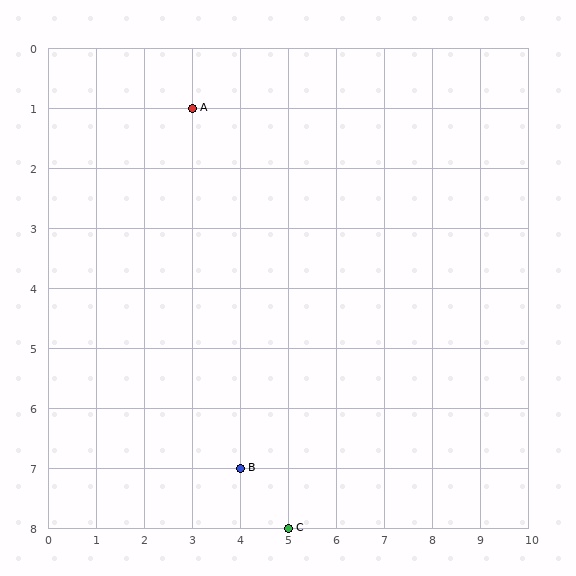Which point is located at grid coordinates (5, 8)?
Point C is at (5, 8).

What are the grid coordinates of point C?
Point C is at grid coordinates (5, 8).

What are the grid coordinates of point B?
Point B is at grid coordinates (4, 7).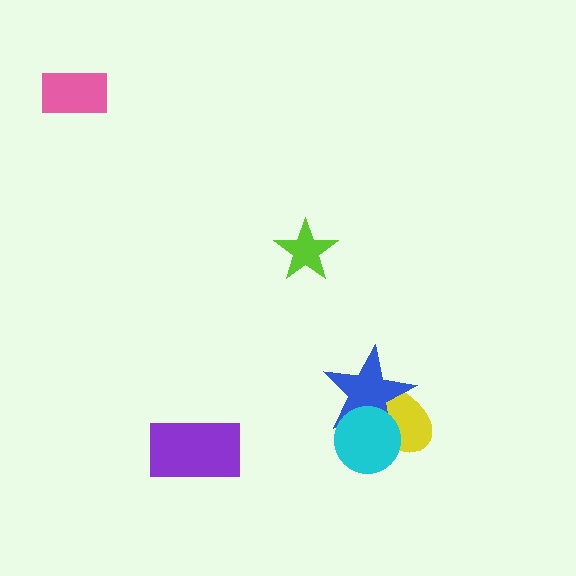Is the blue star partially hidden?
Yes, it is partially covered by another shape.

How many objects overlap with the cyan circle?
2 objects overlap with the cyan circle.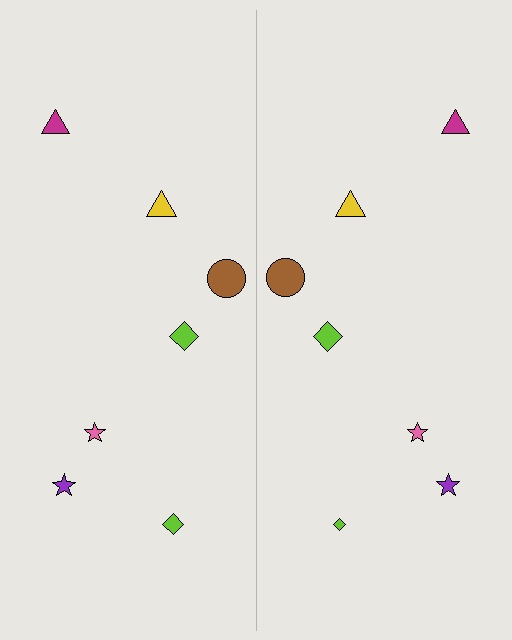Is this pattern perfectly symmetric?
No, the pattern is not perfectly symmetric. The lime diamond on the right side has a different size than its mirror counterpart.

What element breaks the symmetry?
The lime diamond on the right side has a different size than its mirror counterpart.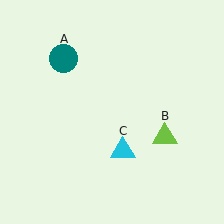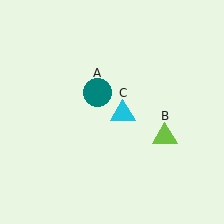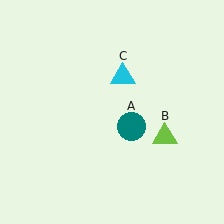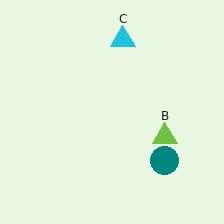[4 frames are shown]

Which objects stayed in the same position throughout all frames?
Lime triangle (object B) remained stationary.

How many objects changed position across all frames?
2 objects changed position: teal circle (object A), cyan triangle (object C).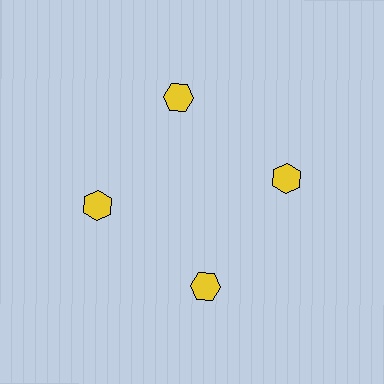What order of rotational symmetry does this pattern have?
This pattern has 4-fold rotational symmetry.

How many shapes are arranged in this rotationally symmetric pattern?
There are 4 shapes, arranged in 4 groups of 1.